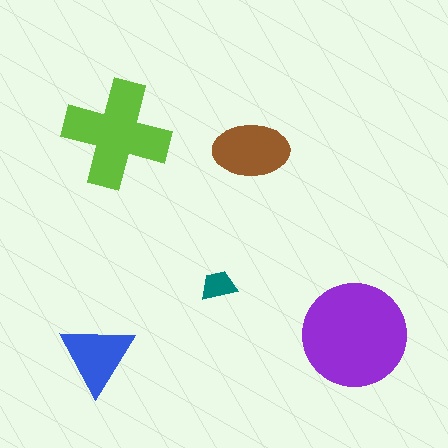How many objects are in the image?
There are 5 objects in the image.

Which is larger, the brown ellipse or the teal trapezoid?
The brown ellipse.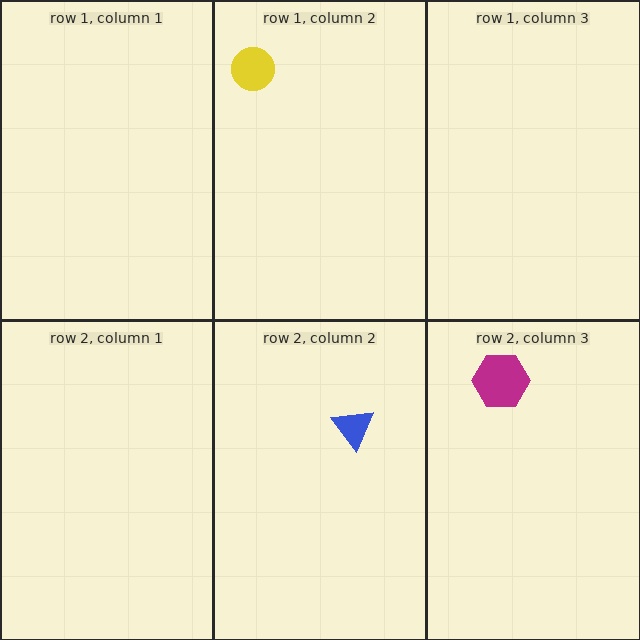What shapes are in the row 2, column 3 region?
The magenta hexagon.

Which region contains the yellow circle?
The row 1, column 2 region.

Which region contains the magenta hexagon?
The row 2, column 3 region.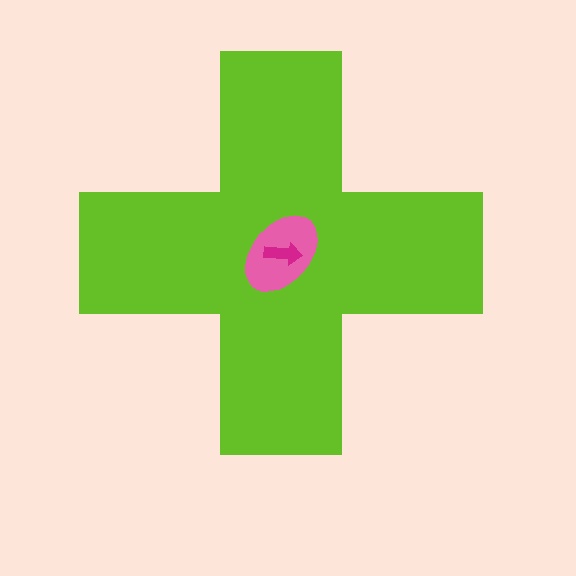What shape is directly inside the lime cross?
The pink ellipse.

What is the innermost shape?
The magenta arrow.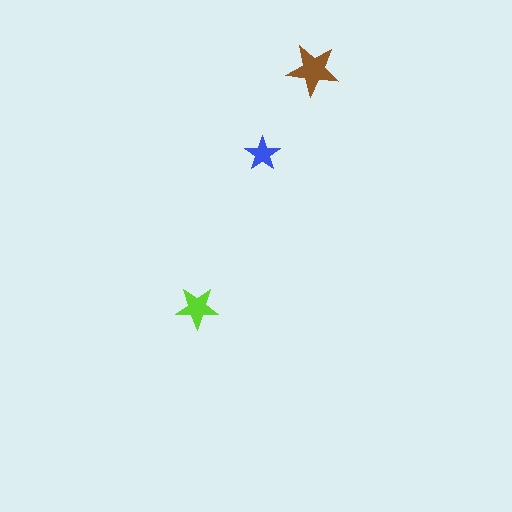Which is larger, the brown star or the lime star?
The brown one.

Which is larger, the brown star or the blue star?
The brown one.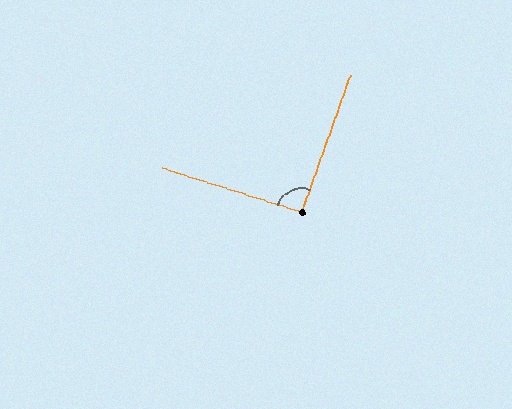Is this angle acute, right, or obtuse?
It is approximately a right angle.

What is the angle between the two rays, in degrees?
Approximately 92 degrees.